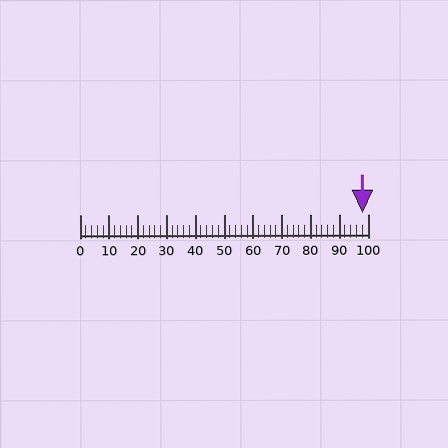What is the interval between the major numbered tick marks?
The major tick marks are spaced 10 units apart.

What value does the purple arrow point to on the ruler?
The purple arrow points to approximately 98.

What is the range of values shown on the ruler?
The ruler shows values from 0 to 100.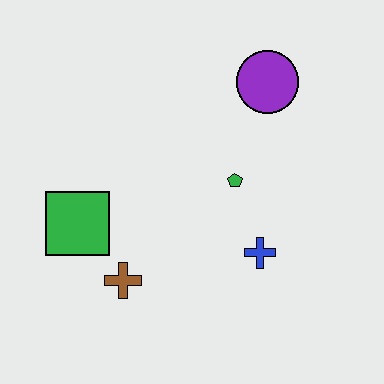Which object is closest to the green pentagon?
The blue cross is closest to the green pentagon.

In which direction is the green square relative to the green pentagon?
The green square is to the left of the green pentagon.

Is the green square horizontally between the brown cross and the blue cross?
No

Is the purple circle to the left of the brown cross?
No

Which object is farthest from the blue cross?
The green square is farthest from the blue cross.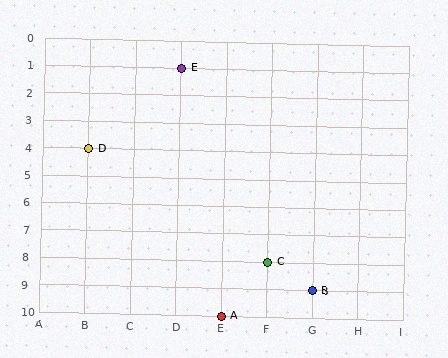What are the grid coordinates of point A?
Point A is at grid coordinates (E, 10).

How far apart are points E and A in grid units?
Points E and A are 1 column and 9 rows apart (about 9.1 grid units diagonally).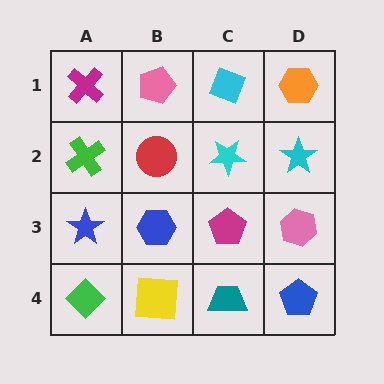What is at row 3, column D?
A pink hexagon.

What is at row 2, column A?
A green cross.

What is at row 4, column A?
A green diamond.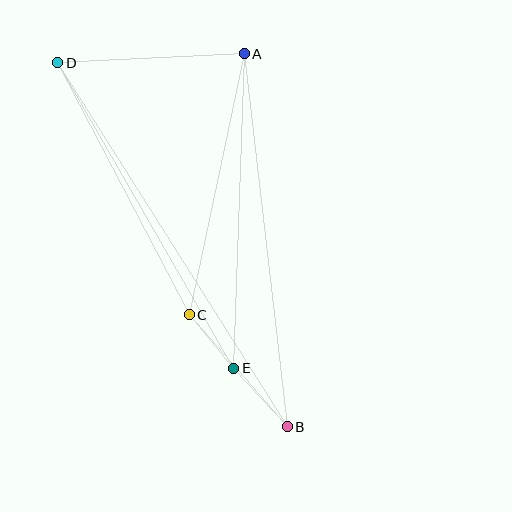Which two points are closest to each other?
Points C and E are closest to each other.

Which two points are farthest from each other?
Points B and D are farthest from each other.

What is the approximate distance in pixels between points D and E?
The distance between D and E is approximately 352 pixels.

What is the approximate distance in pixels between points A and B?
The distance between A and B is approximately 375 pixels.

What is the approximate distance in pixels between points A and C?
The distance between A and C is approximately 267 pixels.